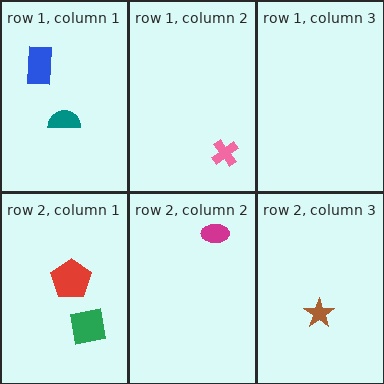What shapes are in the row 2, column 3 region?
The brown star.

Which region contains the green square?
The row 2, column 1 region.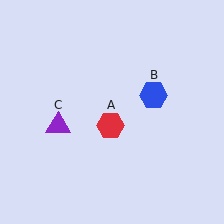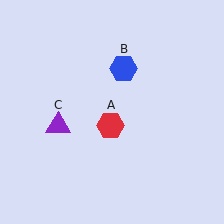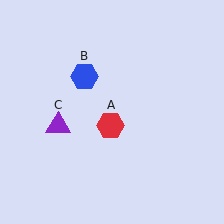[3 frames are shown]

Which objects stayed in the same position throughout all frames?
Red hexagon (object A) and purple triangle (object C) remained stationary.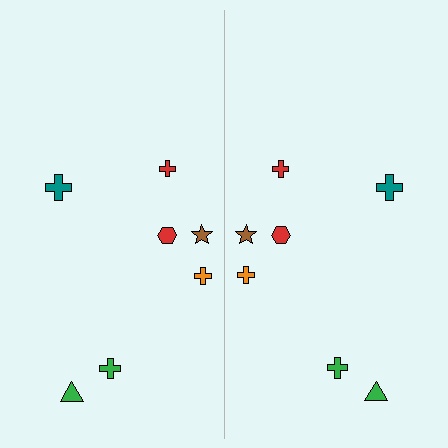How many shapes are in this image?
There are 14 shapes in this image.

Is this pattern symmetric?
Yes, this pattern has bilateral (reflection) symmetry.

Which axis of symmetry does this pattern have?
The pattern has a vertical axis of symmetry running through the center of the image.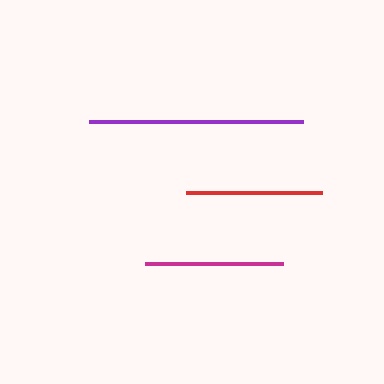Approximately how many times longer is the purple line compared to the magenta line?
The purple line is approximately 1.6 times the length of the magenta line.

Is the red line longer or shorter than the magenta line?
The magenta line is longer than the red line.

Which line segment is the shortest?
The red line is the shortest at approximately 135 pixels.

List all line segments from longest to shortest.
From longest to shortest: purple, magenta, red.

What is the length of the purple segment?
The purple segment is approximately 214 pixels long.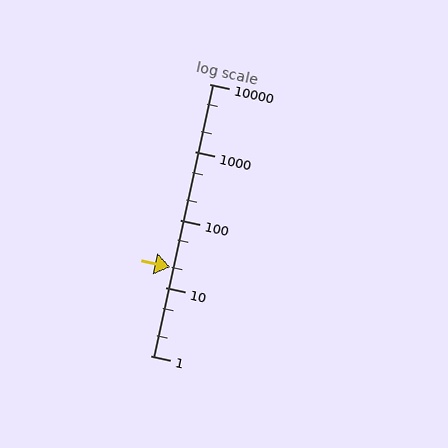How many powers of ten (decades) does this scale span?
The scale spans 4 decades, from 1 to 10000.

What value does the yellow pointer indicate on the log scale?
The pointer indicates approximately 20.